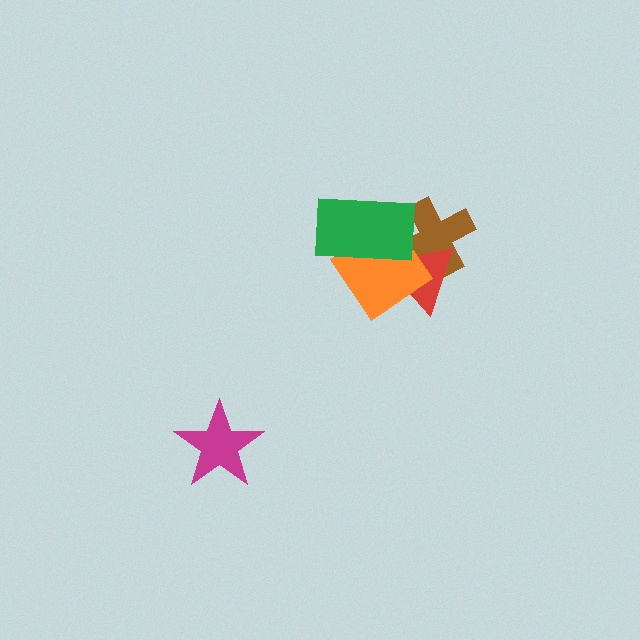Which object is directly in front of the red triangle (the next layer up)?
The orange diamond is directly in front of the red triangle.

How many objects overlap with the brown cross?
3 objects overlap with the brown cross.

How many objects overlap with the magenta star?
0 objects overlap with the magenta star.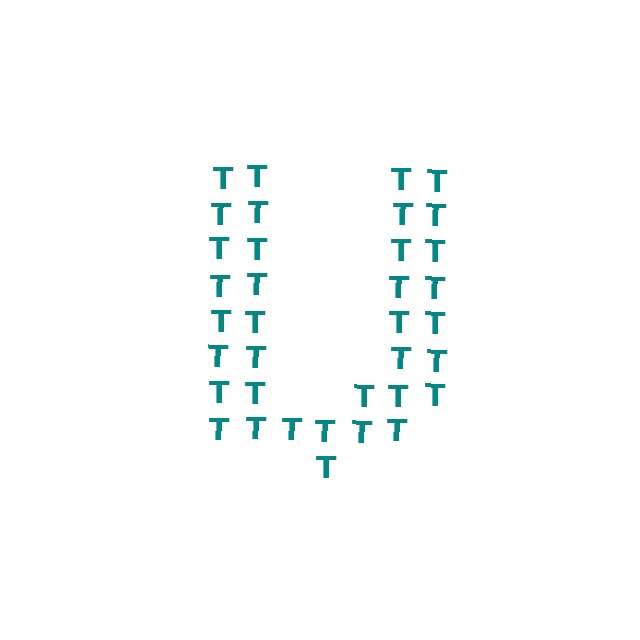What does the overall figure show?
The overall figure shows the letter U.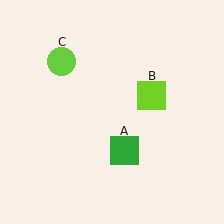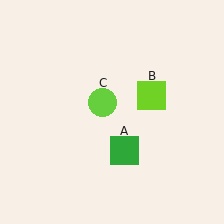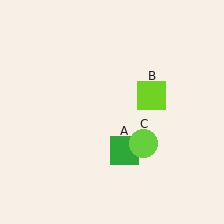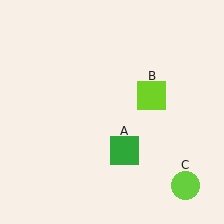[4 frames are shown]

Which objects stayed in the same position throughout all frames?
Green square (object A) and lime square (object B) remained stationary.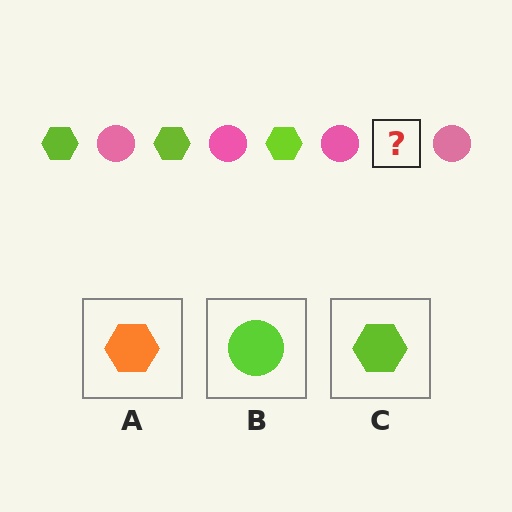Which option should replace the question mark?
Option C.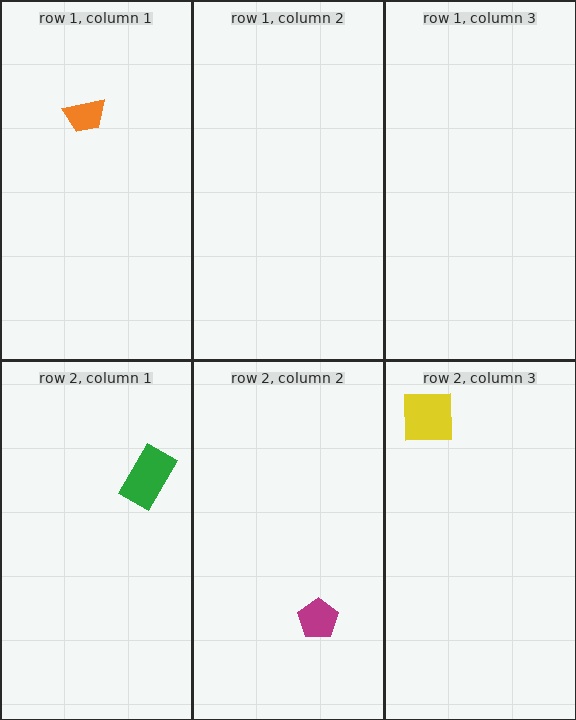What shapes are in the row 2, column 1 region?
The green rectangle.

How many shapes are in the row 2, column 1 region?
1.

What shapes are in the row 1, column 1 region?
The orange trapezoid.